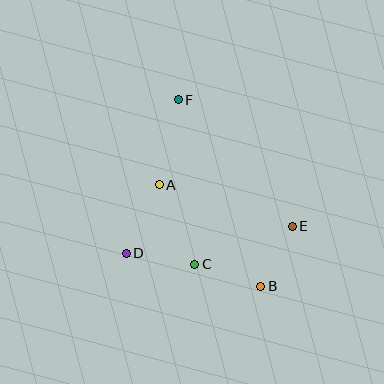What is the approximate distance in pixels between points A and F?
The distance between A and F is approximately 87 pixels.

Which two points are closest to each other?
Points B and E are closest to each other.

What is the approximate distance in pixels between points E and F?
The distance between E and F is approximately 171 pixels.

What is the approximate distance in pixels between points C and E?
The distance between C and E is approximately 105 pixels.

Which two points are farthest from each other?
Points B and F are farthest from each other.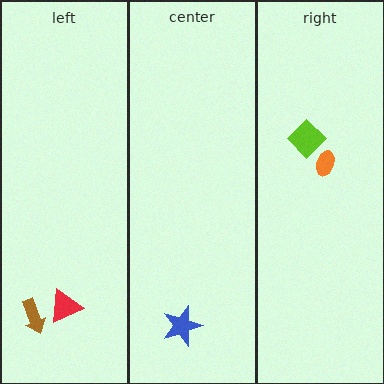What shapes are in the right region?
The orange ellipse, the lime diamond.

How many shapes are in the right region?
2.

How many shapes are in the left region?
2.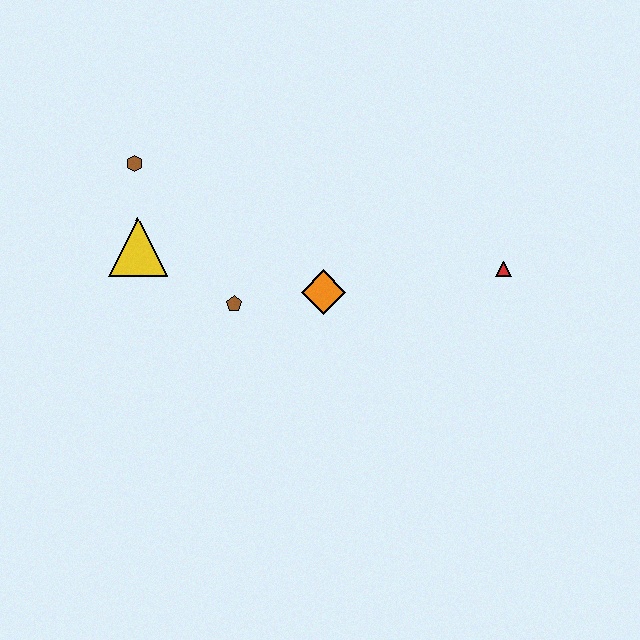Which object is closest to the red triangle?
The orange diamond is closest to the red triangle.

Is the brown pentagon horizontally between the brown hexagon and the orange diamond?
Yes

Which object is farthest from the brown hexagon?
The red triangle is farthest from the brown hexagon.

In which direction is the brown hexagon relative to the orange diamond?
The brown hexagon is to the left of the orange diamond.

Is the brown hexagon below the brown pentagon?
No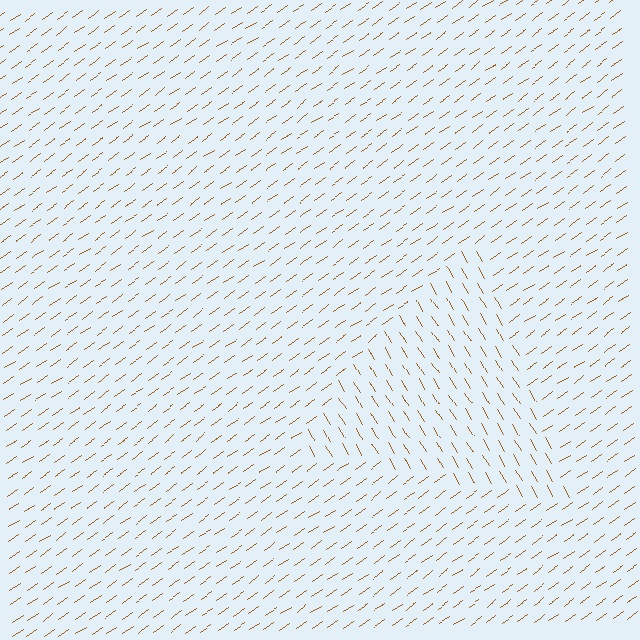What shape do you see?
I see a triangle.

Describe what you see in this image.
The image is filled with small brown line segments. A triangle region in the image has lines oriented differently from the surrounding lines, creating a visible texture boundary.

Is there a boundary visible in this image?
Yes, there is a texture boundary formed by a change in line orientation.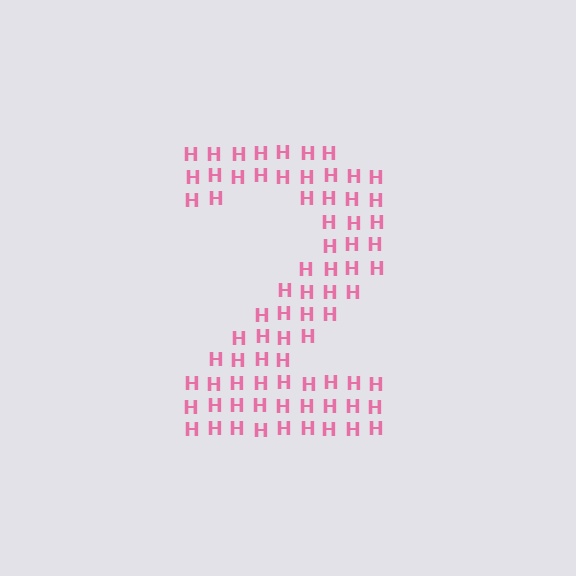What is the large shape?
The large shape is the digit 2.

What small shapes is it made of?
It is made of small letter H's.